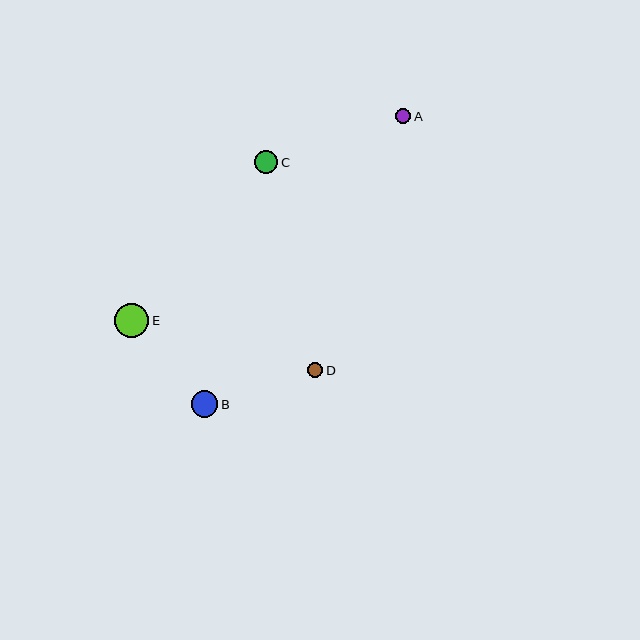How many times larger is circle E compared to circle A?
Circle E is approximately 2.2 times the size of circle A.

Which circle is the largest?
Circle E is the largest with a size of approximately 34 pixels.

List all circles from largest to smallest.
From largest to smallest: E, B, C, A, D.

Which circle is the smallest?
Circle D is the smallest with a size of approximately 15 pixels.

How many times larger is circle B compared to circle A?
Circle B is approximately 1.7 times the size of circle A.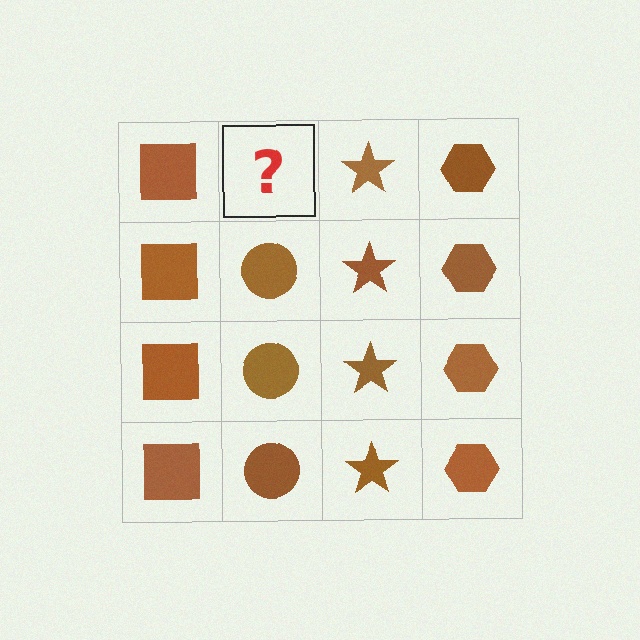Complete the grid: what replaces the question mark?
The question mark should be replaced with a brown circle.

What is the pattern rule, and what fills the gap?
The rule is that each column has a consistent shape. The gap should be filled with a brown circle.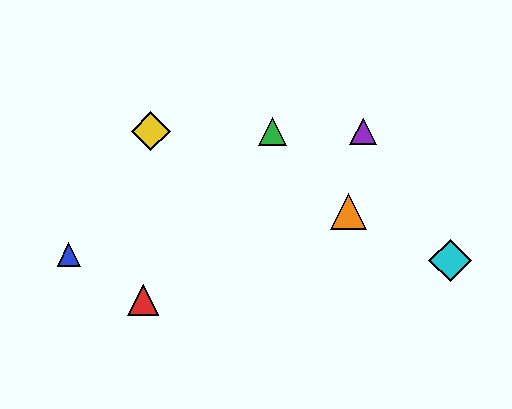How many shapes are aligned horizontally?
3 shapes (the green triangle, the yellow diamond, the purple triangle) are aligned horizontally.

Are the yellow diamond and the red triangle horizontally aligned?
No, the yellow diamond is at y≈131 and the red triangle is at y≈300.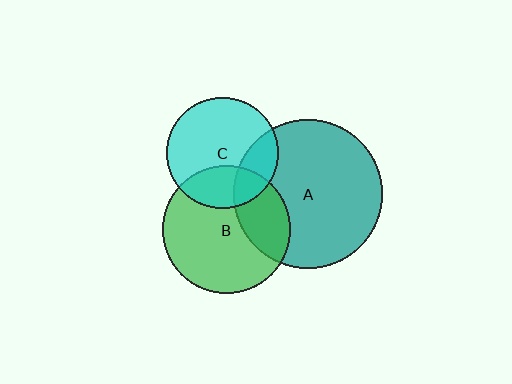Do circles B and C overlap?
Yes.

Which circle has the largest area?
Circle A (teal).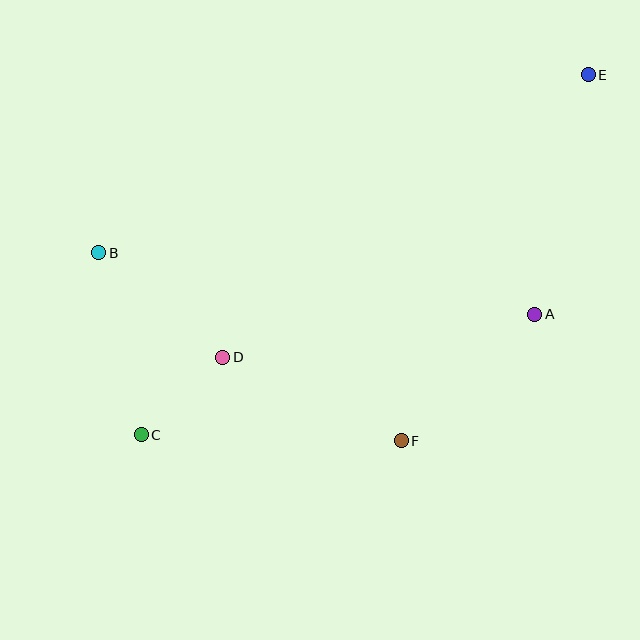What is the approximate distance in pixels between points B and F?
The distance between B and F is approximately 357 pixels.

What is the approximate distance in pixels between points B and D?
The distance between B and D is approximately 162 pixels.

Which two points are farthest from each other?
Points C and E are farthest from each other.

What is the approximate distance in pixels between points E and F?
The distance between E and F is approximately 411 pixels.